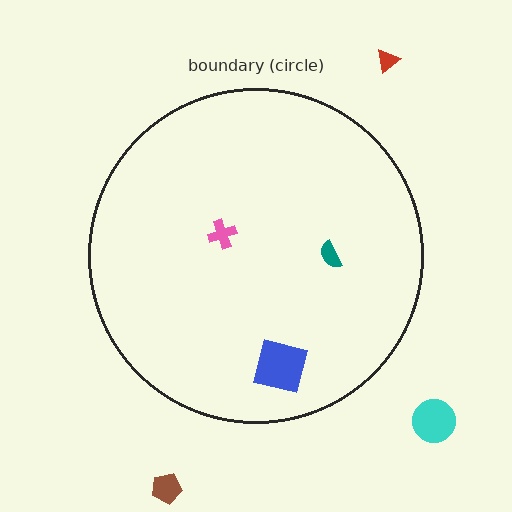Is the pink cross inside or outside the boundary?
Inside.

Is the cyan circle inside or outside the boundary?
Outside.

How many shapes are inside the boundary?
3 inside, 3 outside.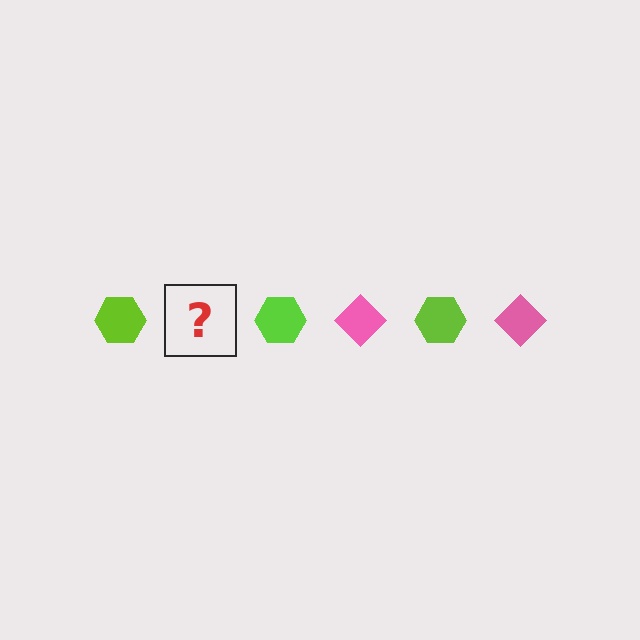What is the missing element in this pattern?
The missing element is a pink diamond.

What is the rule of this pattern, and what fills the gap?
The rule is that the pattern alternates between lime hexagon and pink diamond. The gap should be filled with a pink diamond.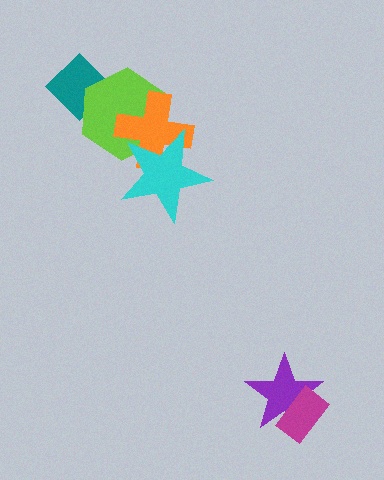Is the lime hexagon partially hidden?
Yes, it is partially covered by another shape.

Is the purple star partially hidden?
Yes, it is partially covered by another shape.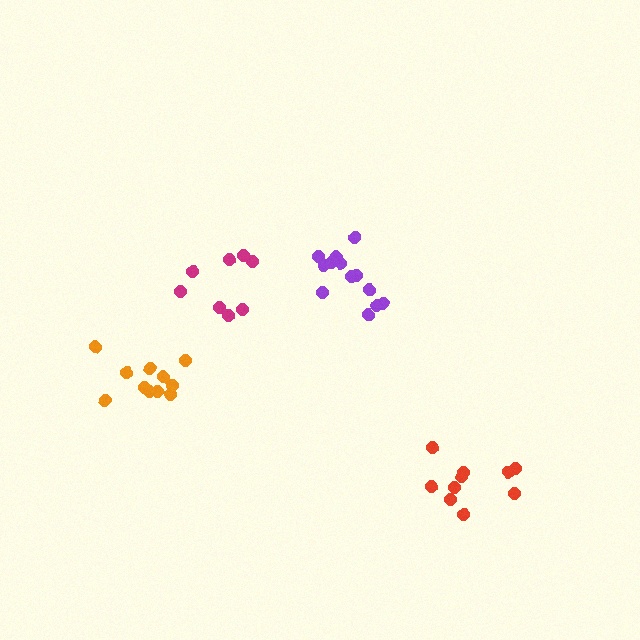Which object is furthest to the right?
The red cluster is rightmost.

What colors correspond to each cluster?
The clusters are colored: purple, red, orange, magenta.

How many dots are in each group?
Group 1: 13 dots, Group 2: 10 dots, Group 3: 11 dots, Group 4: 8 dots (42 total).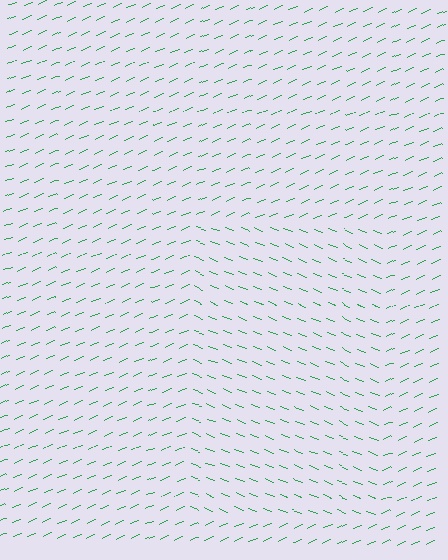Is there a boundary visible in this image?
Yes, there is a texture boundary formed by a change in line orientation.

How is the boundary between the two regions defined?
The boundary is defined purely by a change in line orientation (approximately 45 degrees difference). All lines are the same color and thickness.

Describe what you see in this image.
The image is filled with small green line segments. A rectangle region in the image has lines oriented differently from the surrounding lines, creating a visible texture boundary.